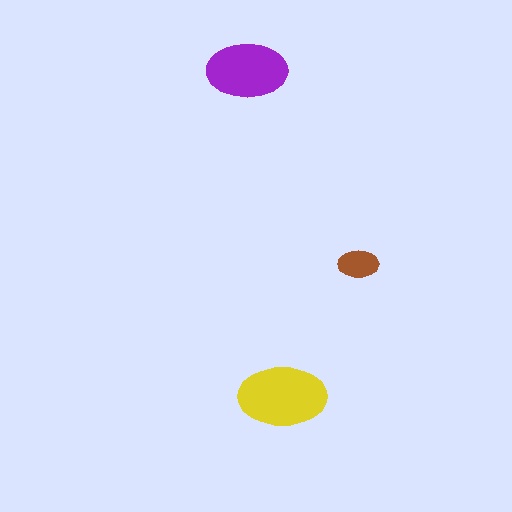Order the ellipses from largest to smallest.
the yellow one, the purple one, the brown one.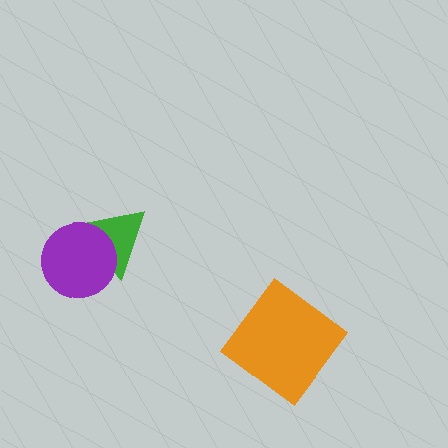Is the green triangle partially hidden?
Yes, it is partially covered by another shape.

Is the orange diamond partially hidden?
No, no other shape covers it.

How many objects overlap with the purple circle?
1 object overlaps with the purple circle.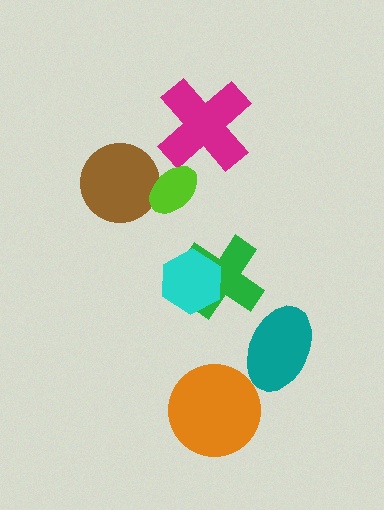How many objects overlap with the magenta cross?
0 objects overlap with the magenta cross.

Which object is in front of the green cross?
The cyan hexagon is in front of the green cross.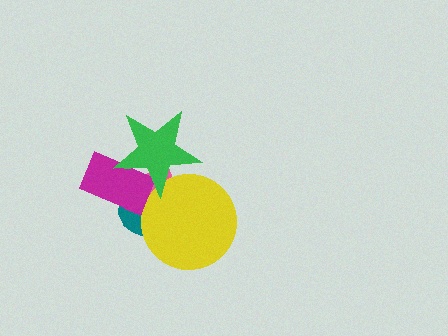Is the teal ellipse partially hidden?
Yes, it is partially covered by another shape.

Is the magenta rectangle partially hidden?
Yes, it is partially covered by another shape.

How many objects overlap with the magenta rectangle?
3 objects overlap with the magenta rectangle.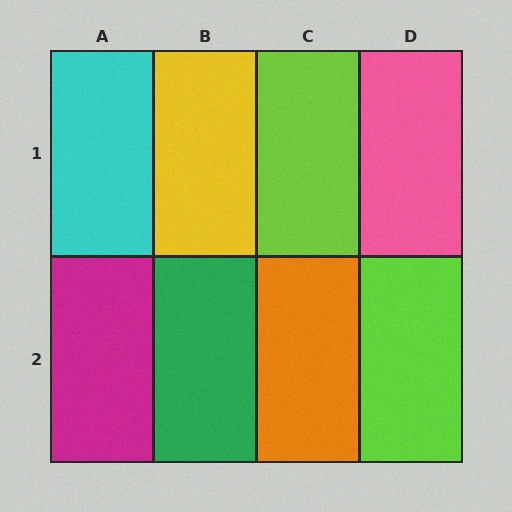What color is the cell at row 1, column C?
Lime.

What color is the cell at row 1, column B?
Yellow.